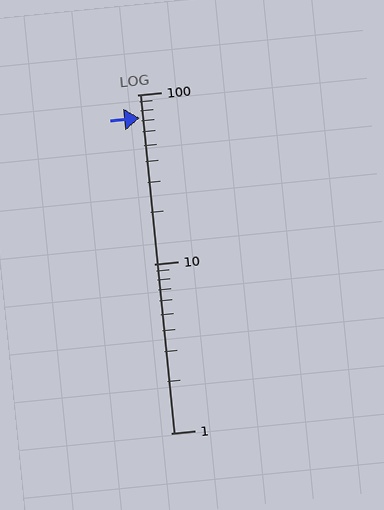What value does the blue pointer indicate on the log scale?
The pointer indicates approximately 73.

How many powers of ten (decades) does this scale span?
The scale spans 2 decades, from 1 to 100.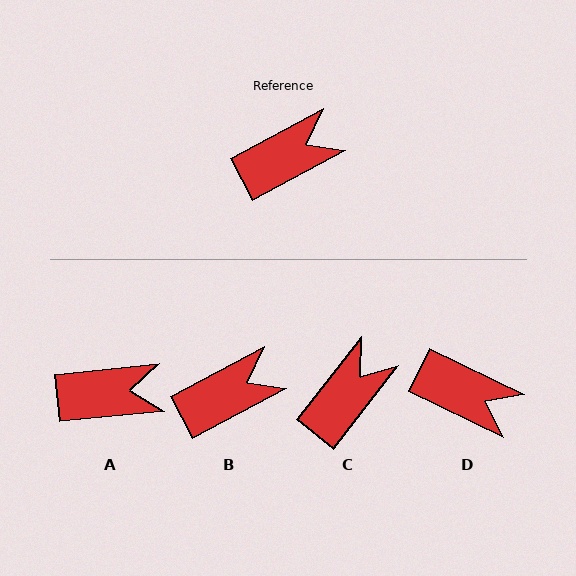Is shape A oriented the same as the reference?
No, it is off by about 22 degrees.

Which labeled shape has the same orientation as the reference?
B.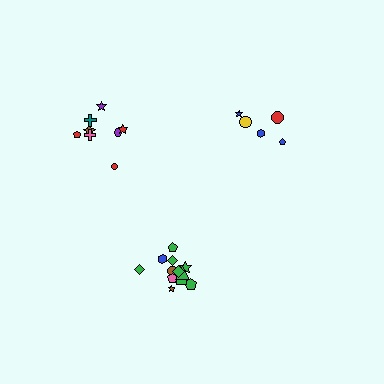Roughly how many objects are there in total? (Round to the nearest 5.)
Roughly 25 objects in total.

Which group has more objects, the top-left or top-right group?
The top-left group.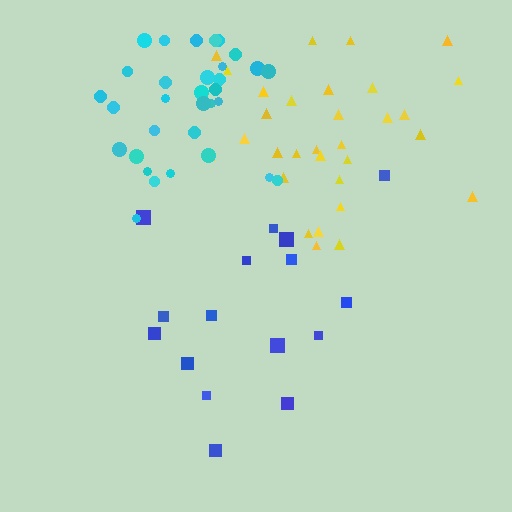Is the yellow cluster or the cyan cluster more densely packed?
Cyan.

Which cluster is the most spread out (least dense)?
Blue.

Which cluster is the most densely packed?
Cyan.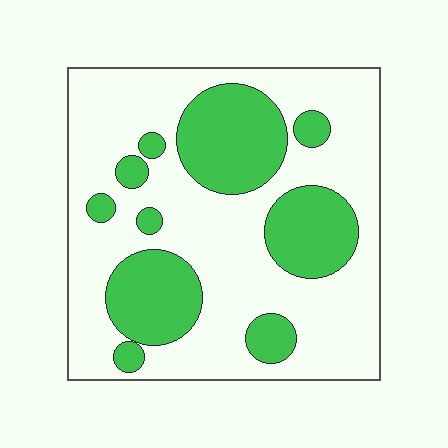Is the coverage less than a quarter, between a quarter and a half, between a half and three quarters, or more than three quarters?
Between a quarter and a half.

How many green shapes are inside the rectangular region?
10.